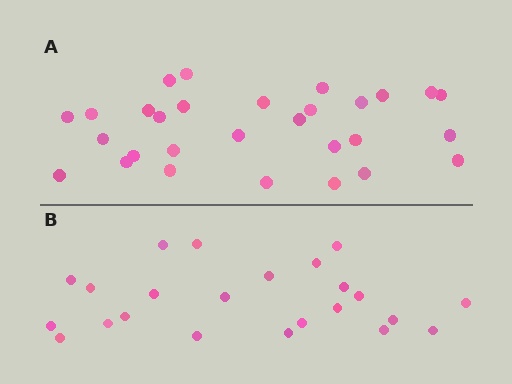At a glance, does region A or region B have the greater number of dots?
Region A (the top region) has more dots.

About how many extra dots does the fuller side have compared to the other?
Region A has about 6 more dots than region B.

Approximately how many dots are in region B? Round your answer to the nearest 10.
About 20 dots. (The exact count is 23, which rounds to 20.)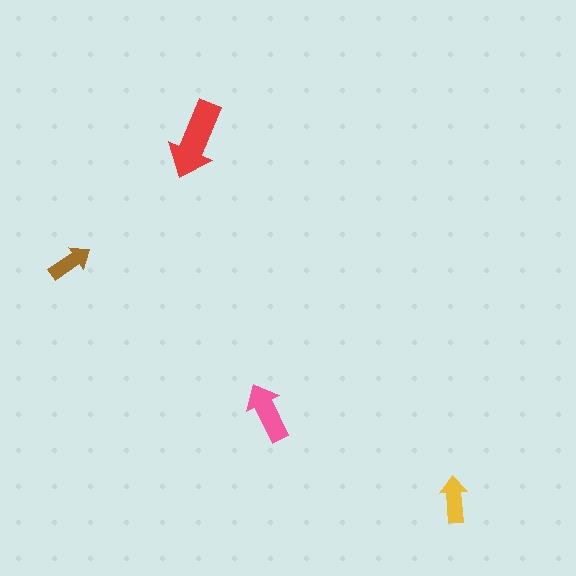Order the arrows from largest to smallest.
the red one, the pink one, the yellow one, the brown one.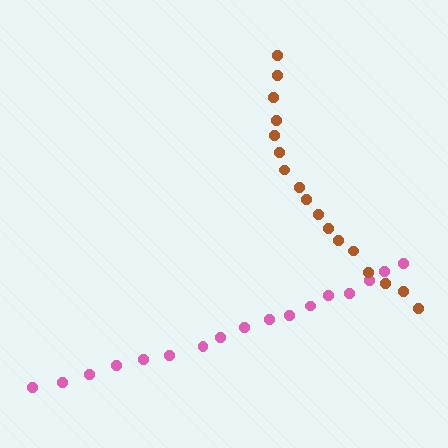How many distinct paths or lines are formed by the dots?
There are 2 distinct paths.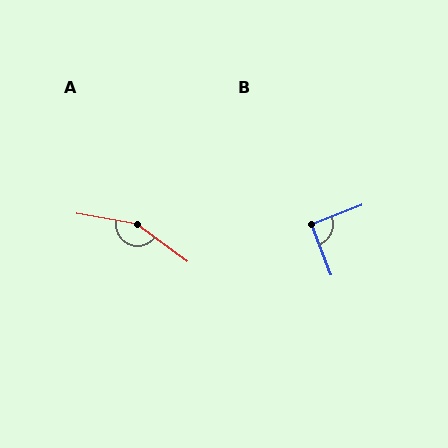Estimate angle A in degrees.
Approximately 153 degrees.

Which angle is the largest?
A, at approximately 153 degrees.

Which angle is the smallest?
B, at approximately 90 degrees.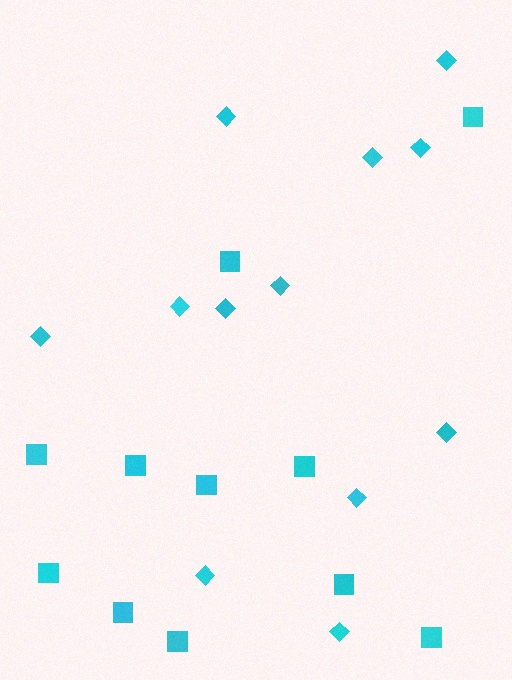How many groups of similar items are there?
There are 2 groups: one group of squares (11) and one group of diamonds (12).